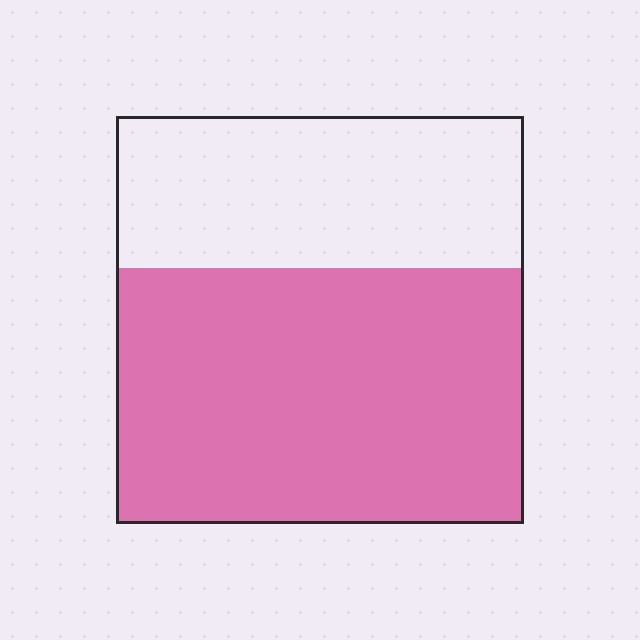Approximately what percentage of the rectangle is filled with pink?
Approximately 65%.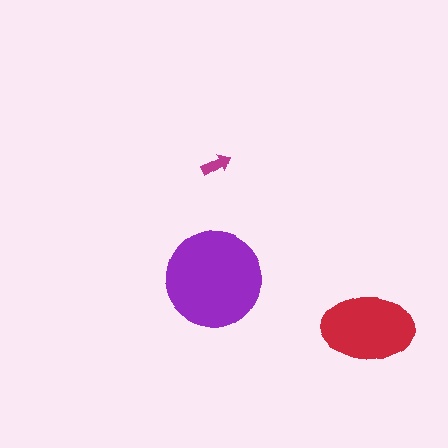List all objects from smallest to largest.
The magenta arrow, the red ellipse, the purple circle.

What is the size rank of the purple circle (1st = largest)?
1st.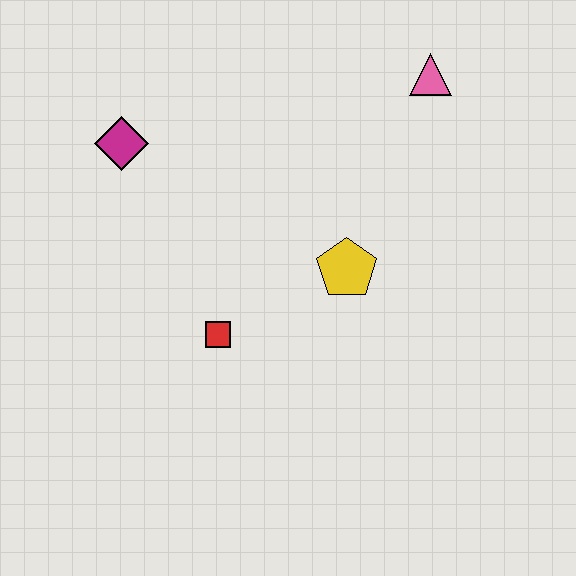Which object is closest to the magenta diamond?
The red square is closest to the magenta diamond.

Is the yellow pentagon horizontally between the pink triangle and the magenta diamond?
Yes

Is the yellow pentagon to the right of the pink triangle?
No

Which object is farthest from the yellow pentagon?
The magenta diamond is farthest from the yellow pentagon.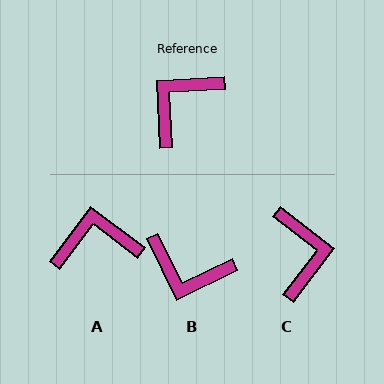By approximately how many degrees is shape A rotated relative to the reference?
Approximately 40 degrees clockwise.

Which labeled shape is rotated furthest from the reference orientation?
C, about 130 degrees away.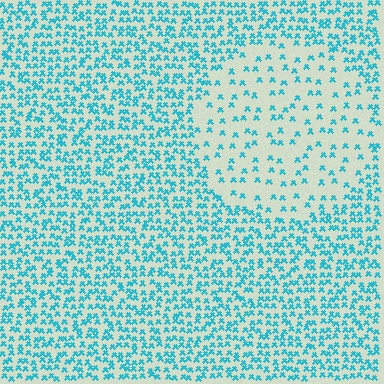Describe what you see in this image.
The image contains small cyan elements arranged at two different densities. A circle-shaped region is visible where the elements are less densely packed than the surrounding area.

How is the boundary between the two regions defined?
The boundary is defined by a change in element density (approximately 2.6x ratio). All elements are the same color, size, and shape.